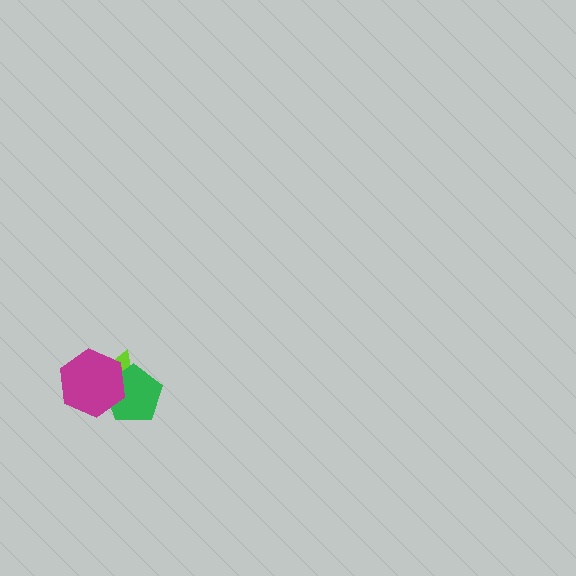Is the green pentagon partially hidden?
Yes, it is partially covered by another shape.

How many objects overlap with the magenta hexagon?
2 objects overlap with the magenta hexagon.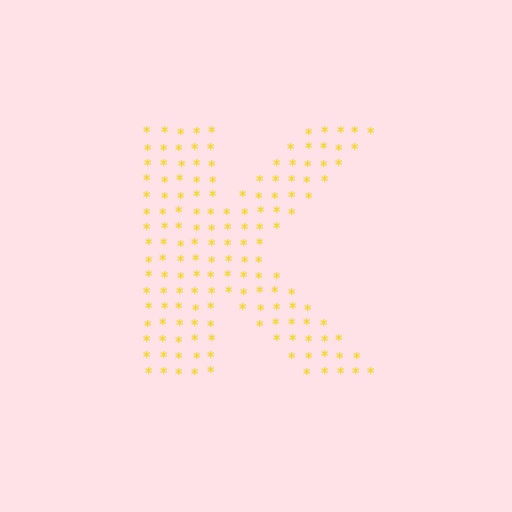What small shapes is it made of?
It is made of small asterisks.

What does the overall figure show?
The overall figure shows the letter K.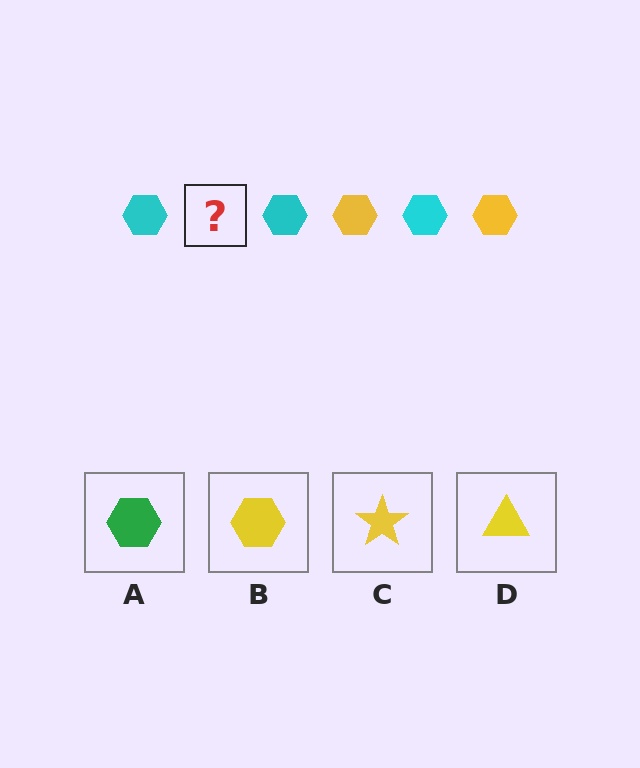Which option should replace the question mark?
Option B.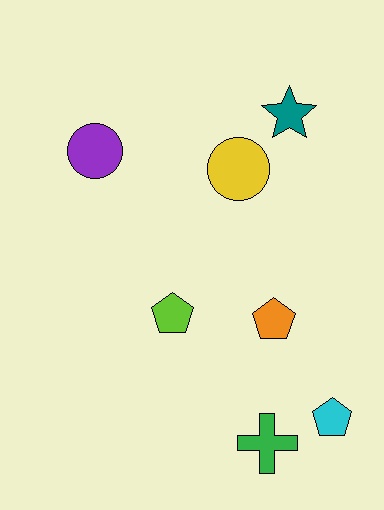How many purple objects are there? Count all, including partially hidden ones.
There is 1 purple object.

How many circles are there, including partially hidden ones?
There are 2 circles.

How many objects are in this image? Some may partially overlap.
There are 7 objects.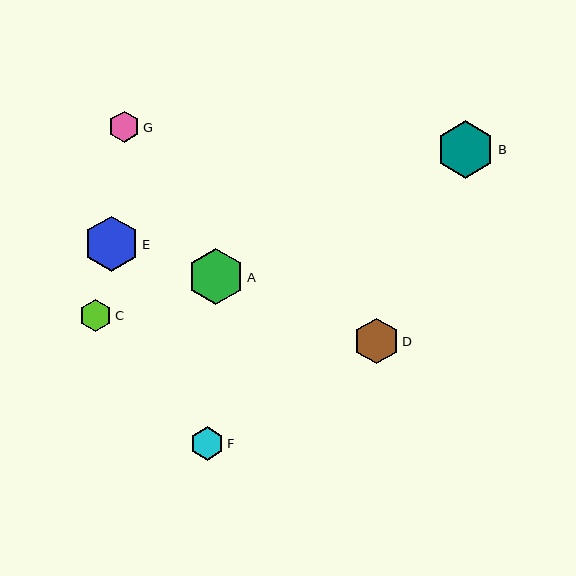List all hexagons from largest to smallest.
From largest to smallest: B, A, E, D, F, C, G.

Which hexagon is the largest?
Hexagon B is the largest with a size of approximately 58 pixels.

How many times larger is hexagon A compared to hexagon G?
Hexagon A is approximately 1.8 times the size of hexagon G.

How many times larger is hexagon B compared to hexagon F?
Hexagon B is approximately 1.7 times the size of hexagon F.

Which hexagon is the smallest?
Hexagon G is the smallest with a size of approximately 31 pixels.